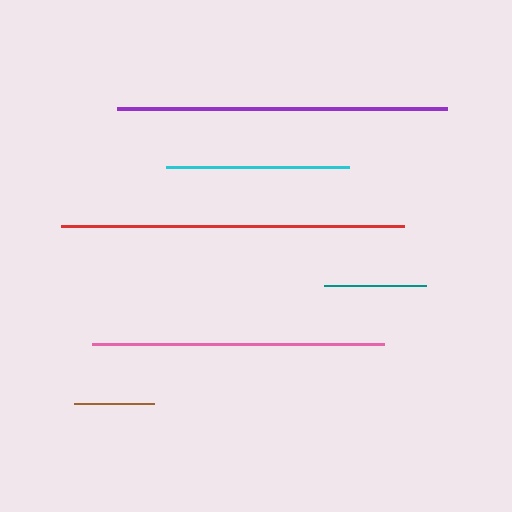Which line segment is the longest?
The red line is the longest at approximately 342 pixels.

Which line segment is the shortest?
The brown line is the shortest at approximately 80 pixels.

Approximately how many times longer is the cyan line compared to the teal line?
The cyan line is approximately 1.8 times the length of the teal line.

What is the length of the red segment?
The red segment is approximately 342 pixels long.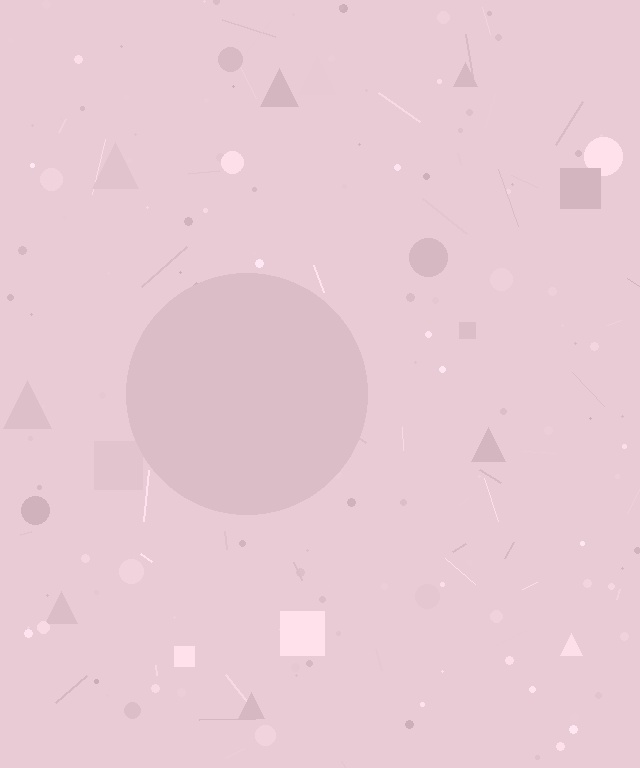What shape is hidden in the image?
A circle is hidden in the image.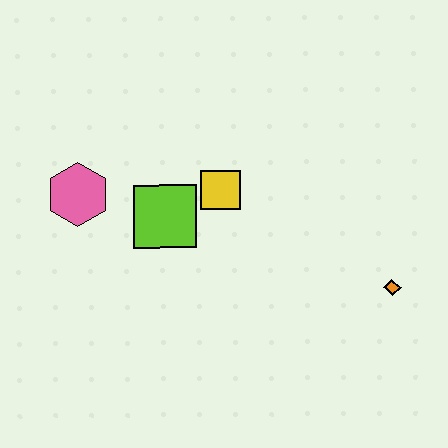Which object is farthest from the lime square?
The orange diamond is farthest from the lime square.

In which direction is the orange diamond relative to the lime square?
The orange diamond is to the right of the lime square.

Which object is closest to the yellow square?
The lime square is closest to the yellow square.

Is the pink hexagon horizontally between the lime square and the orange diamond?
No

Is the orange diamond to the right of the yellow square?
Yes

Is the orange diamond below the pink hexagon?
Yes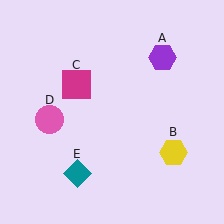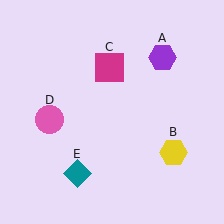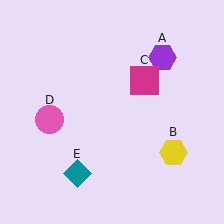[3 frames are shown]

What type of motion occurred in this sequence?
The magenta square (object C) rotated clockwise around the center of the scene.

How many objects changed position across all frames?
1 object changed position: magenta square (object C).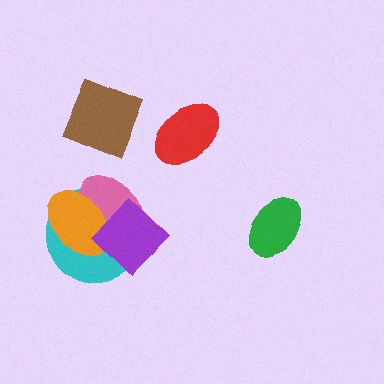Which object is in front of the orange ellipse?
The purple diamond is in front of the orange ellipse.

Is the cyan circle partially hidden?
Yes, it is partially covered by another shape.